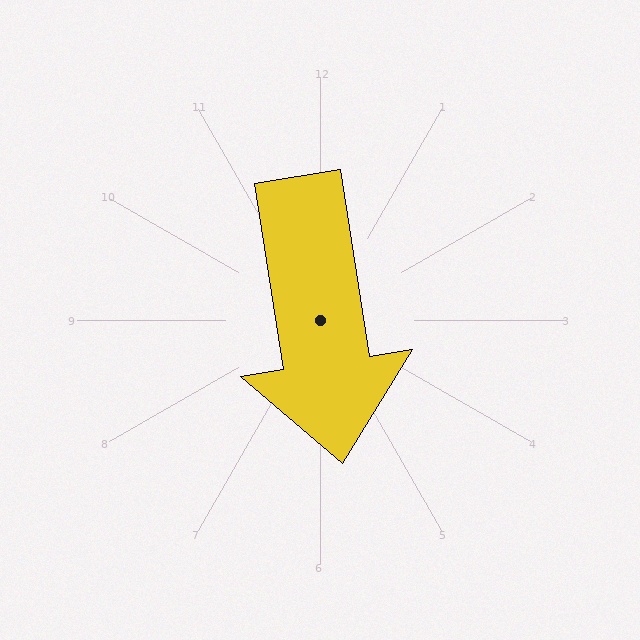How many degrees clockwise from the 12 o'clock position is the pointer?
Approximately 171 degrees.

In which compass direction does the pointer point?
South.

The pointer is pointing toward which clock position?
Roughly 6 o'clock.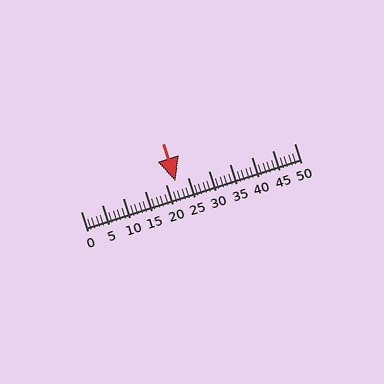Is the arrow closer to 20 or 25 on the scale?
The arrow is closer to 20.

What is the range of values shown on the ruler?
The ruler shows values from 0 to 50.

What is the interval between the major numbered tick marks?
The major tick marks are spaced 5 units apart.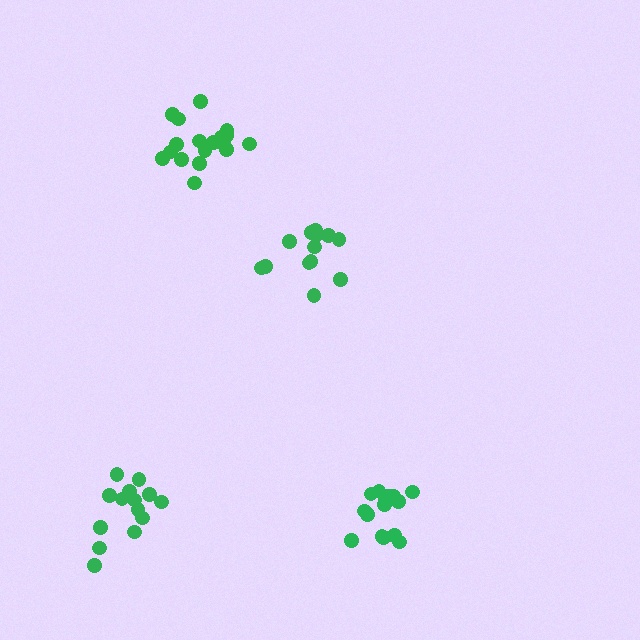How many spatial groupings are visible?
There are 4 spatial groupings.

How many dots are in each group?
Group 1: 15 dots, Group 2: 15 dots, Group 3: 13 dots, Group 4: 18 dots (61 total).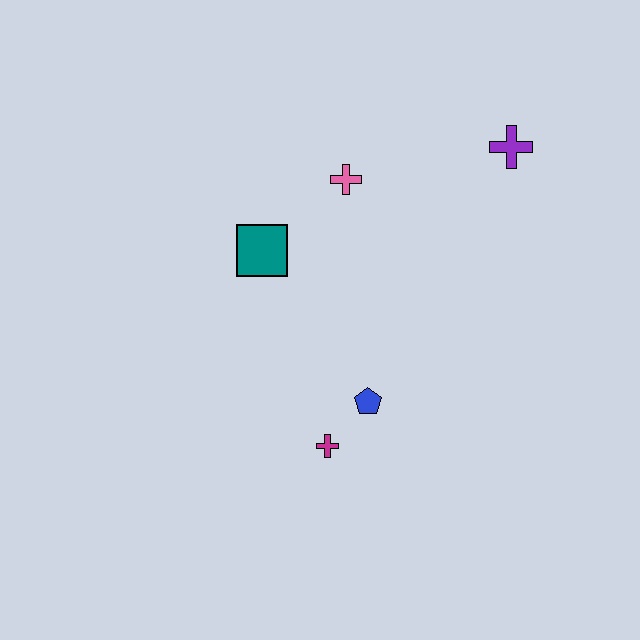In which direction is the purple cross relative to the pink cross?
The purple cross is to the right of the pink cross.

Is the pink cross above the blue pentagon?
Yes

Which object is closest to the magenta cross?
The blue pentagon is closest to the magenta cross.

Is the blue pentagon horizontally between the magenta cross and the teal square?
No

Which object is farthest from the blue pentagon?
The purple cross is farthest from the blue pentagon.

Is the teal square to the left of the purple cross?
Yes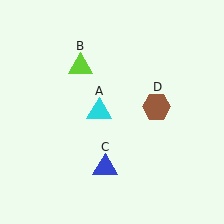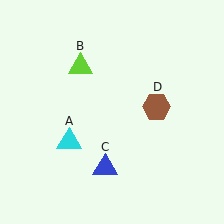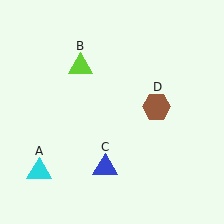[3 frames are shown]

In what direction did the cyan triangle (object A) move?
The cyan triangle (object A) moved down and to the left.